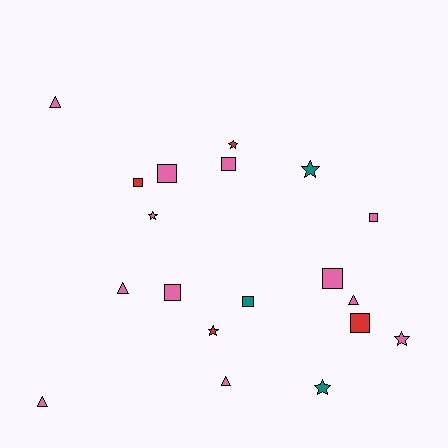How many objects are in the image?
There are 19 objects.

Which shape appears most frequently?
Square, with 8 objects.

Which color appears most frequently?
Pink, with 12 objects.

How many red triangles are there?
There are no red triangles.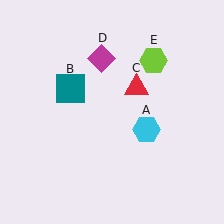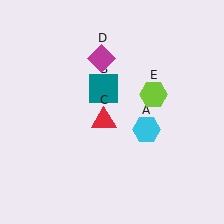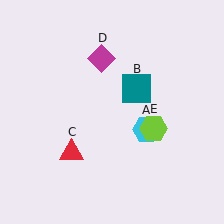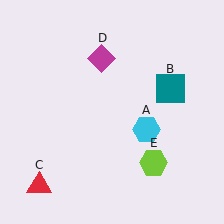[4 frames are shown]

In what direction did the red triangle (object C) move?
The red triangle (object C) moved down and to the left.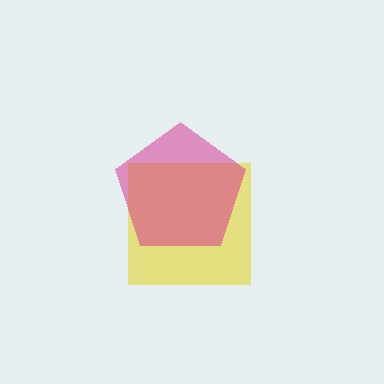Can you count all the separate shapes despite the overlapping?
Yes, there are 2 separate shapes.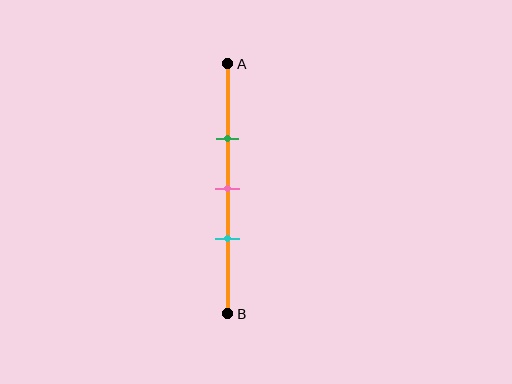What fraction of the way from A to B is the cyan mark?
The cyan mark is approximately 70% (0.7) of the way from A to B.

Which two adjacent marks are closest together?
The pink and cyan marks are the closest adjacent pair.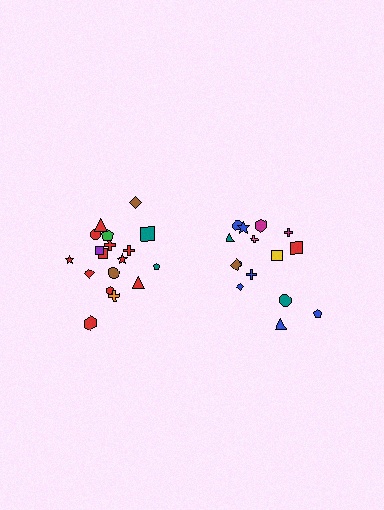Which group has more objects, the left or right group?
The left group.